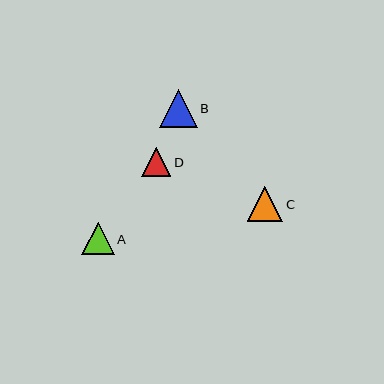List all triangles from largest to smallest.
From largest to smallest: B, C, A, D.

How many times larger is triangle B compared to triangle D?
Triangle B is approximately 1.3 times the size of triangle D.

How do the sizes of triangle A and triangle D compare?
Triangle A and triangle D are approximately the same size.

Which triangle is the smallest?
Triangle D is the smallest with a size of approximately 29 pixels.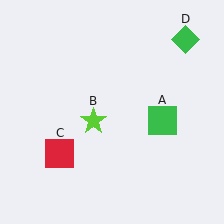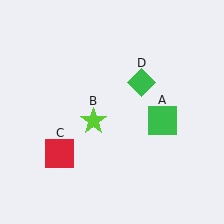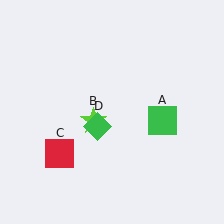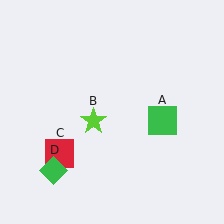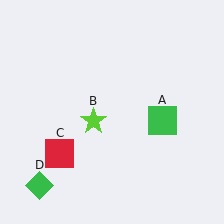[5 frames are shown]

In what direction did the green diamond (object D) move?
The green diamond (object D) moved down and to the left.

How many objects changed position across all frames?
1 object changed position: green diamond (object D).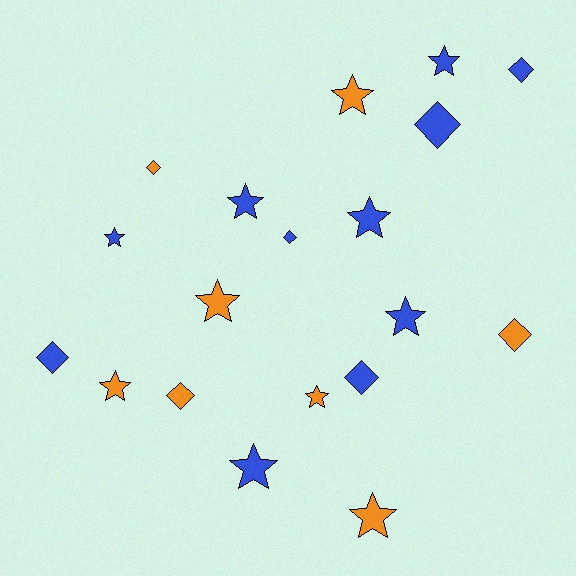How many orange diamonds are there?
There are 3 orange diamonds.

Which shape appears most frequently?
Star, with 11 objects.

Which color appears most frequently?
Blue, with 11 objects.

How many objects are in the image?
There are 19 objects.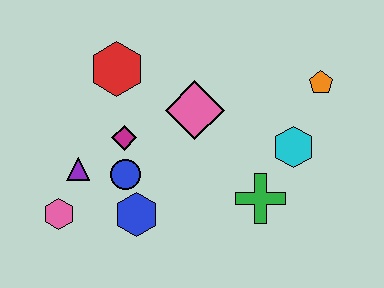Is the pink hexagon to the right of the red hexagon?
No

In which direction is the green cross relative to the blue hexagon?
The green cross is to the right of the blue hexagon.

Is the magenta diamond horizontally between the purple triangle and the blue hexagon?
Yes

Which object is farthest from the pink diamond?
The pink hexagon is farthest from the pink diamond.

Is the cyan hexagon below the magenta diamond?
Yes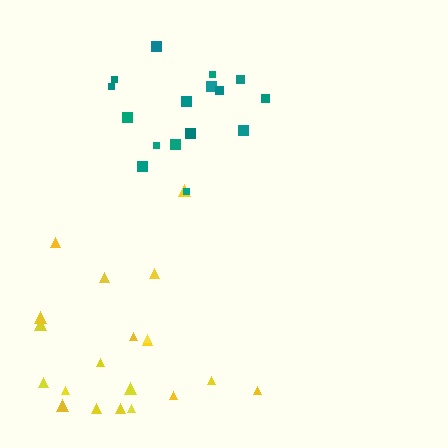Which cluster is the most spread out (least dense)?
Yellow.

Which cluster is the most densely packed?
Teal.